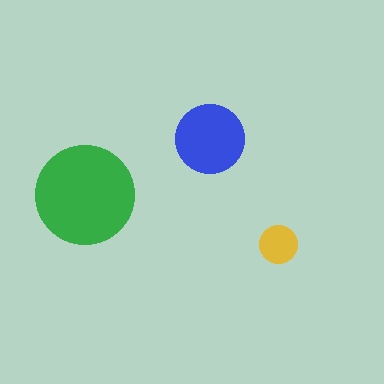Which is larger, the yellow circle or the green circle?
The green one.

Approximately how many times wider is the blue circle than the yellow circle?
About 2 times wider.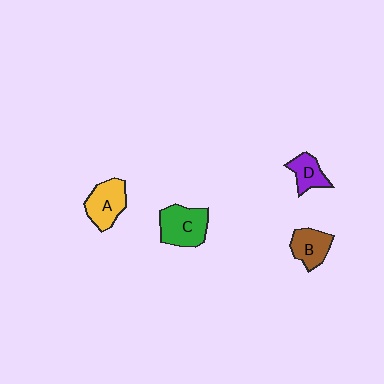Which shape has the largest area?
Shape C (green).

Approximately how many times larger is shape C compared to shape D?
Approximately 1.7 times.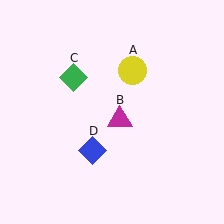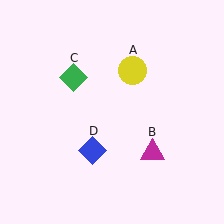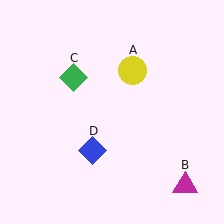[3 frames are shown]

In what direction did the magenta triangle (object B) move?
The magenta triangle (object B) moved down and to the right.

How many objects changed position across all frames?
1 object changed position: magenta triangle (object B).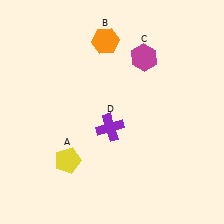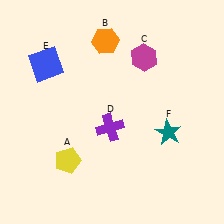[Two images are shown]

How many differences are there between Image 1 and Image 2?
There are 2 differences between the two images.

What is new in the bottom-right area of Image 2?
A teal star (F) was added in the bottom-right area of Image 2.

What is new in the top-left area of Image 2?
A blue square (E) was added in the top-left area of Image 2.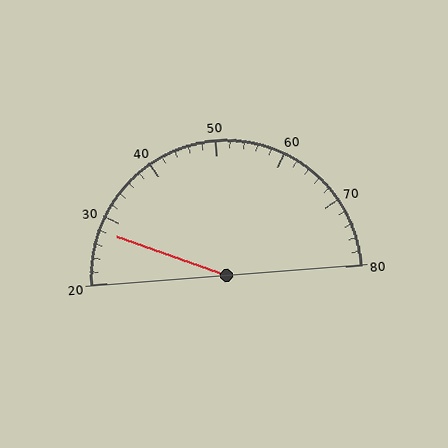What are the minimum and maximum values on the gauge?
The gauge ranges from 20 to 80.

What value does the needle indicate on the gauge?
The needle indicates approximately 28.